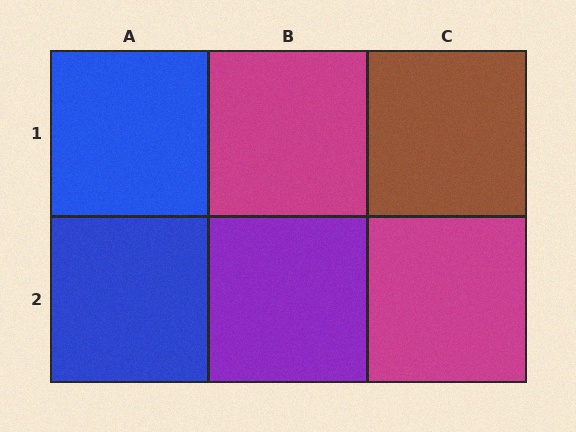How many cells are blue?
2 cells are blue.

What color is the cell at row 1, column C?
Brown.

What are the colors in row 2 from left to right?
Blue, purple, magenta.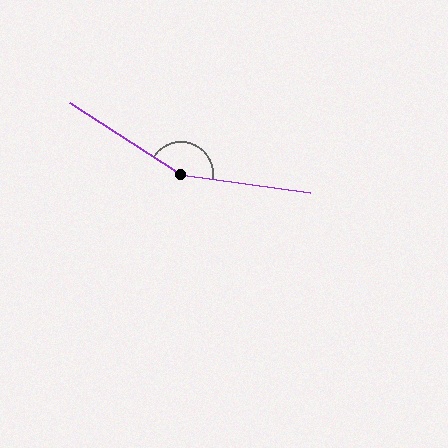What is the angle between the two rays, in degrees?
Approximately 155 degrees.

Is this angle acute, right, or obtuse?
It is obtuse.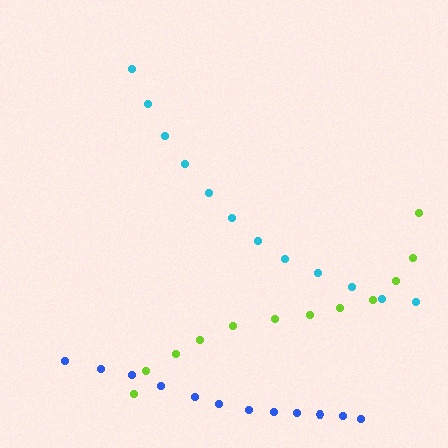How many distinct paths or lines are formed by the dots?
There are 3 distinct paths.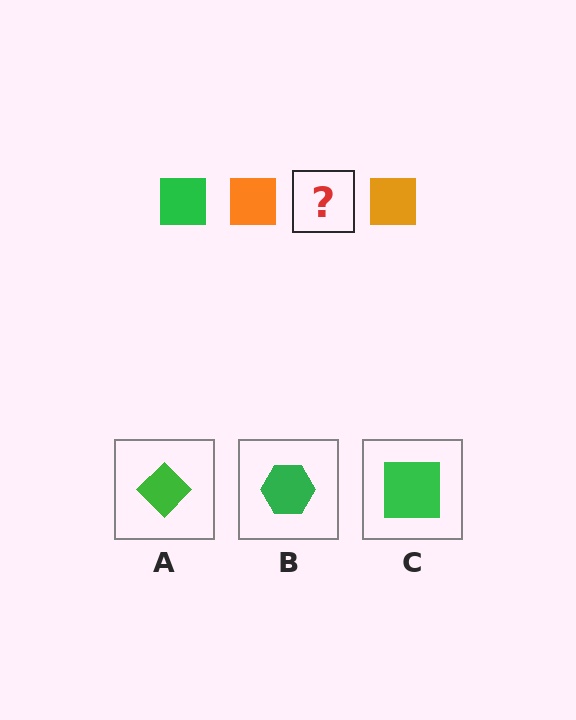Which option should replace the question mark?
Option C.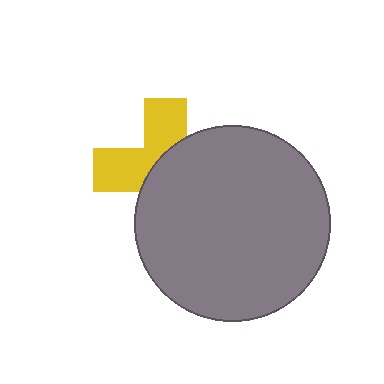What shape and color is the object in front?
The object in front is a gray circle.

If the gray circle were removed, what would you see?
You would see the complete yellow cross.